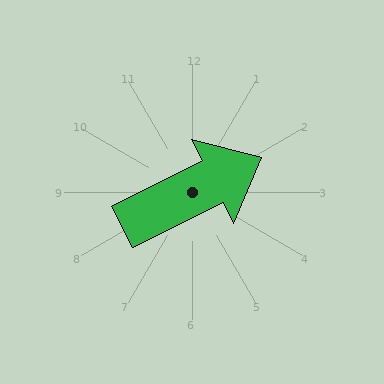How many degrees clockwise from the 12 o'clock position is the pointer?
Approximately 63 degrees.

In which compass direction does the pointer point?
Northeast.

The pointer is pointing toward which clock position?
Roughly 2 o'clock.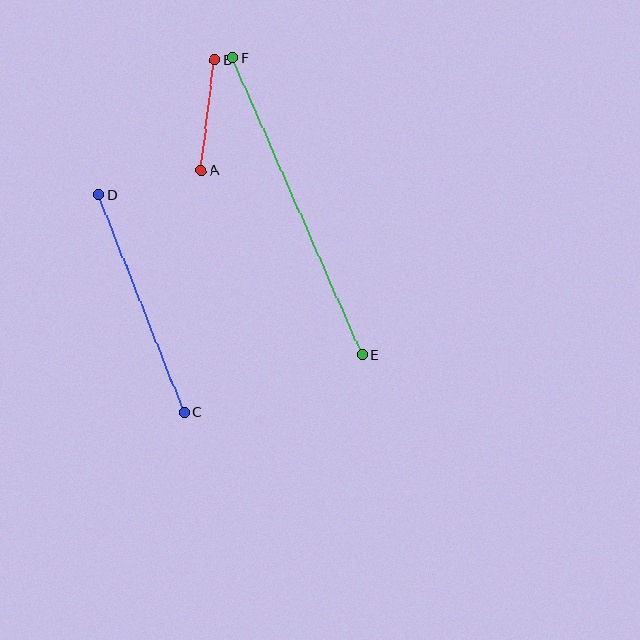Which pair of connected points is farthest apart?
Points E and F are farthest apart.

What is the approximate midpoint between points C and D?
The midpoint is at approximately (141, 304) pixels.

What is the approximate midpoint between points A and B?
The midpoint is at approximately (208, 115) pixels.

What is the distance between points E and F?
The distance is approximately 324 pixels.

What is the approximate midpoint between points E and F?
The midpoint is at approximately (297, 206) pixels.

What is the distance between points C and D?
The distance is approximately 234 pixels.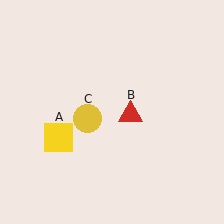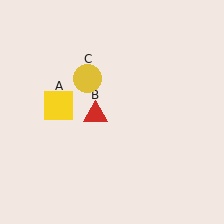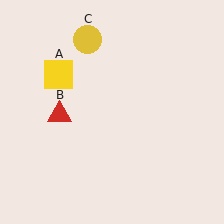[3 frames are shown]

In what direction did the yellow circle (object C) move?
The yellow circle (object C) moved up.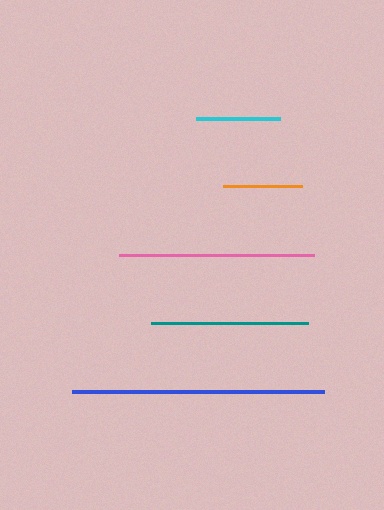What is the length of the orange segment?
The orange segment is approximately 79 pixels long.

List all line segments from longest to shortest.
From longest to shortest: blue, pink, teal, cyan, orange.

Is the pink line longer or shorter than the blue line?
The blue line is longer than the pink line.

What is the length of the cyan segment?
The cyan segment is approximately 84 pixels long.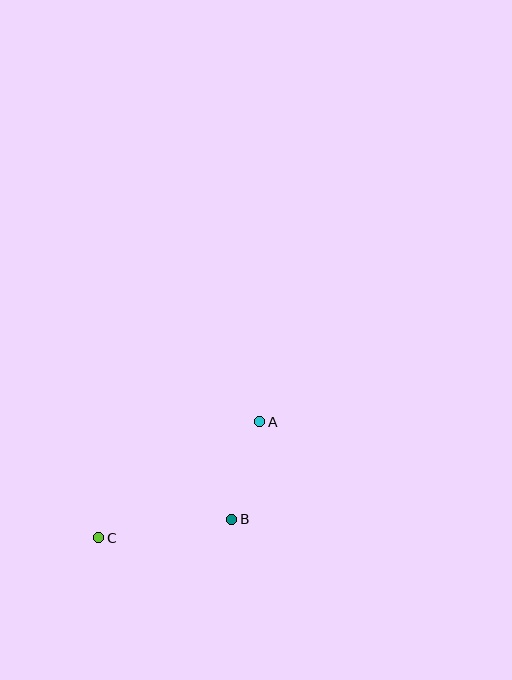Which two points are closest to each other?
Points A and B are closest to each other.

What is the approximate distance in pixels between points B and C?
The distance between B and C is approximately 134 pixels.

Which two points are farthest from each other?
Points A and C are farthest from each other.